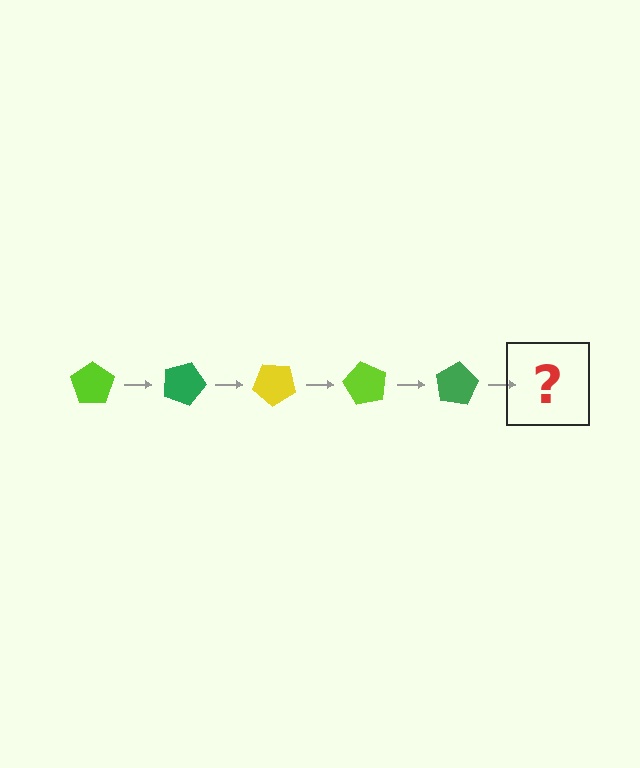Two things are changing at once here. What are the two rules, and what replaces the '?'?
The two rules are that it rotates 20 degrees each step and the color cycles through lime, green, and yellow. The '?' should be a yellow pentagon, rotated 100 degrees from the start.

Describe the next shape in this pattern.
It should be a yellow pentagon, rotated 100 degrees from the start.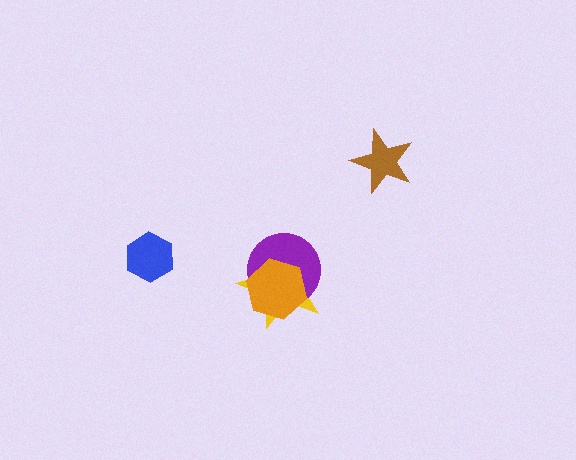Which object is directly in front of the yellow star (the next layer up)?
The purple circle is directly in front of the yellow star.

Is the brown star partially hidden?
No, no other shape covers it.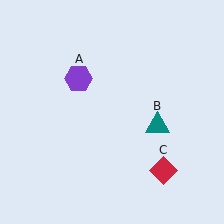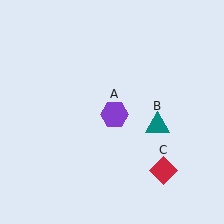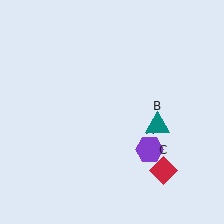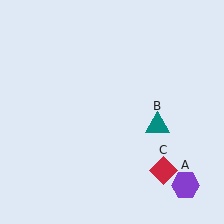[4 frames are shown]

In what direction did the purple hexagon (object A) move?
The purple hexagon (object A) moved down and to the right.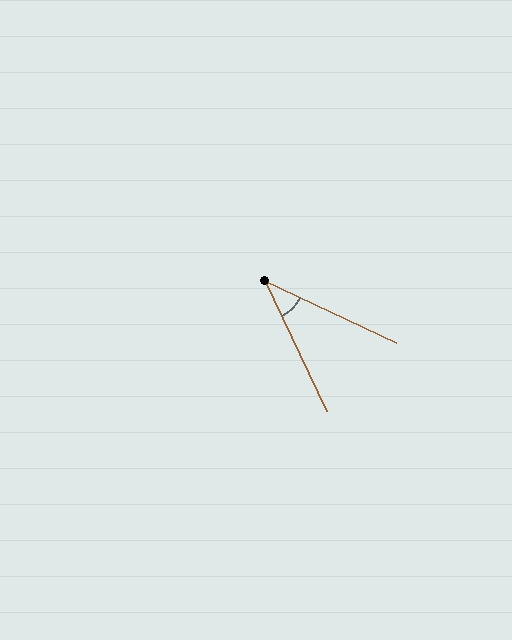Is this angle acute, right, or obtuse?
It is acute.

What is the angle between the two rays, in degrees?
Approximately 40 degrees.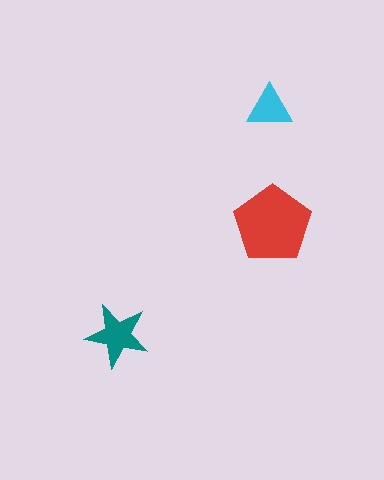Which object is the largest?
The red pentagon.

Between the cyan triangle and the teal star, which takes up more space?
The teal star.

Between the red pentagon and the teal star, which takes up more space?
The red pentagon.